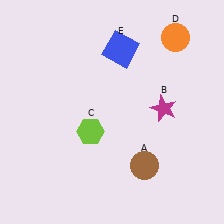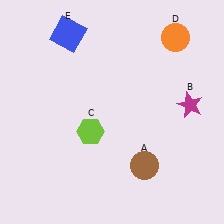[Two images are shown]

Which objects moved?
The objects that moved are: the magenta star (B), the blue square (E).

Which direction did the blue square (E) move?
The blue square (E) moved left.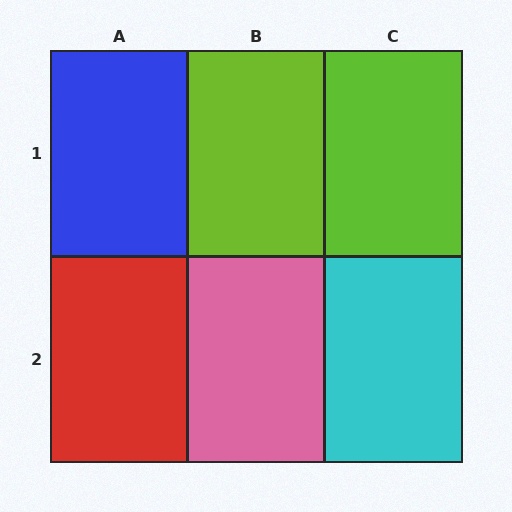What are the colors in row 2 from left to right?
Red, pink, cyan.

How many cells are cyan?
1 cell is cyan.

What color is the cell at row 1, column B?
Lime.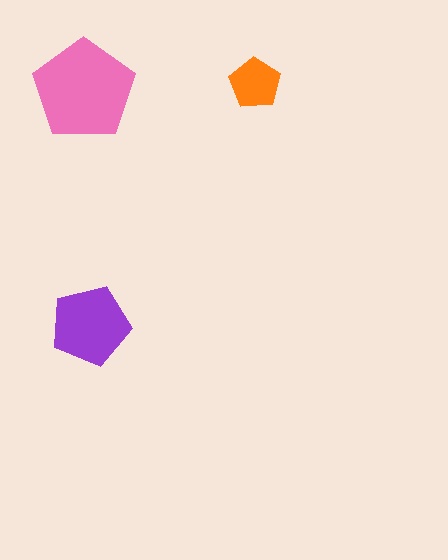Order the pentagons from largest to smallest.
the pink one, the purple one, the orange one.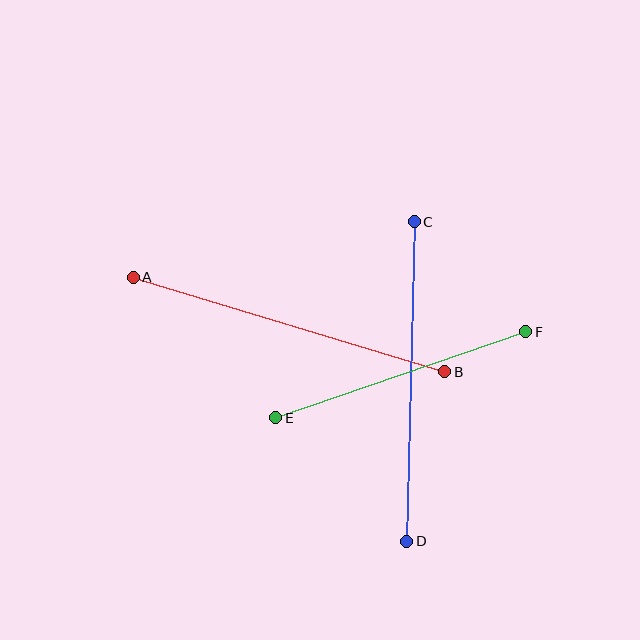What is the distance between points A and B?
The distance is approximately 326 pixels.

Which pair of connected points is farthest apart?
Points A and B are farthest apart.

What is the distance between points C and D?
The distance is approximately 320 pixels.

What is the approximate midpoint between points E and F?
The midpoint is at approximately (401, 375) pixels.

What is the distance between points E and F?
The distance is approximately 264 pixels.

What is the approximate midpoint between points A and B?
The midpoint is at approximately (289, 325) pixels.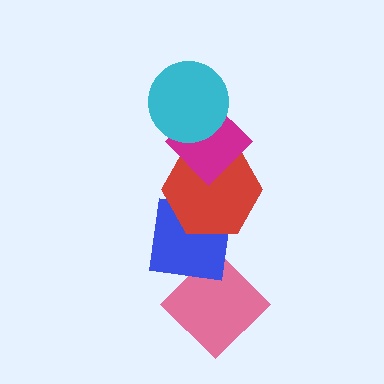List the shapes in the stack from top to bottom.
From top to bottom: the cyan circle, the magenta diamond, the red hexagon, the blue square, the pink diamond.